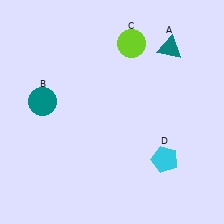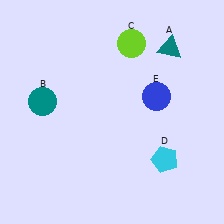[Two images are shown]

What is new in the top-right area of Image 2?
A blue circle (E) was added in the top-right area of Image 2.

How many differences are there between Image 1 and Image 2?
There is 1 difference between the two images.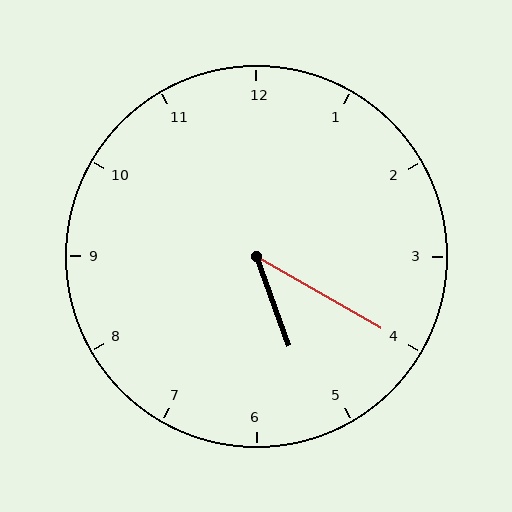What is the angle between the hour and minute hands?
Approximately 40 degrees.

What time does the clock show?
5:20.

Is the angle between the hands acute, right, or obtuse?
It is acute.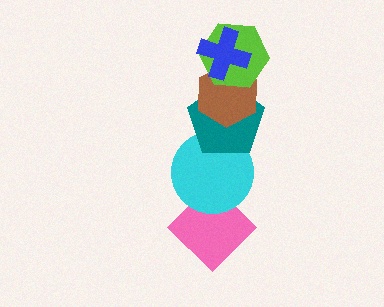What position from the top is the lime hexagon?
The lime hexagon is 2nd from the top.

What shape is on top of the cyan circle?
The teal pentagon is on top of the cyan circle.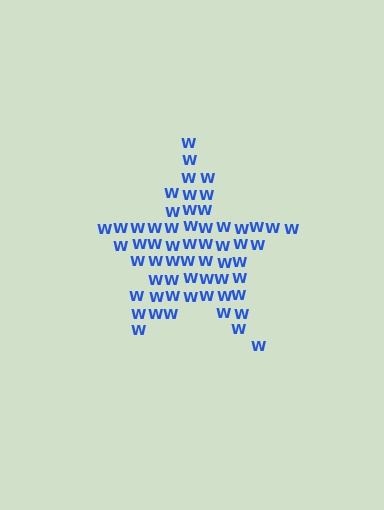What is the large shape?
The large shape is a star.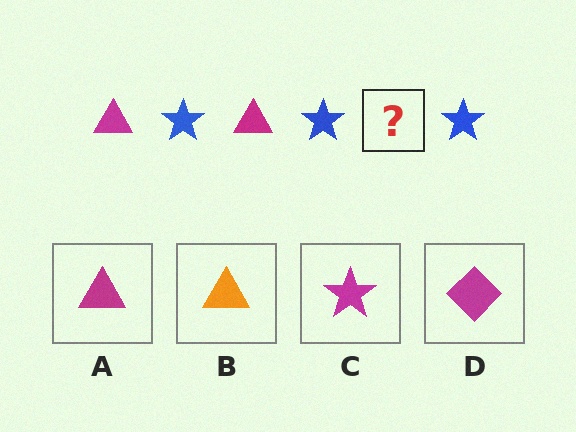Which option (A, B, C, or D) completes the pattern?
A.